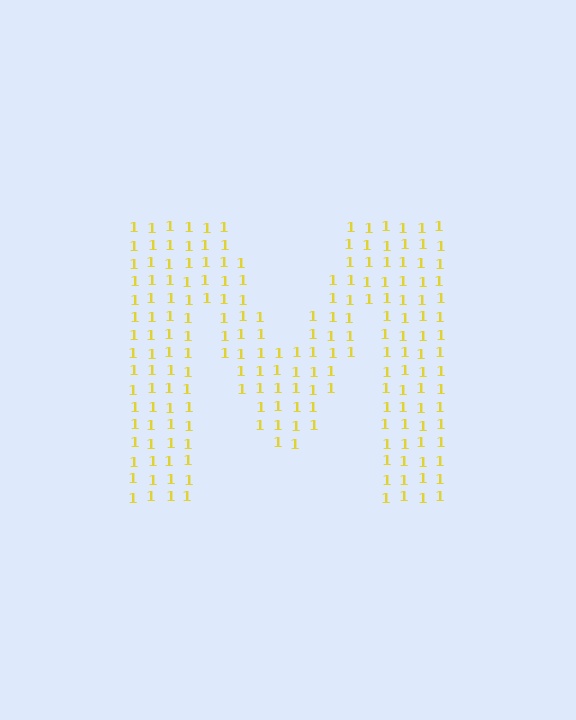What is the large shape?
The large shape is the letter M.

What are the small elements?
The small elements are digit 1's.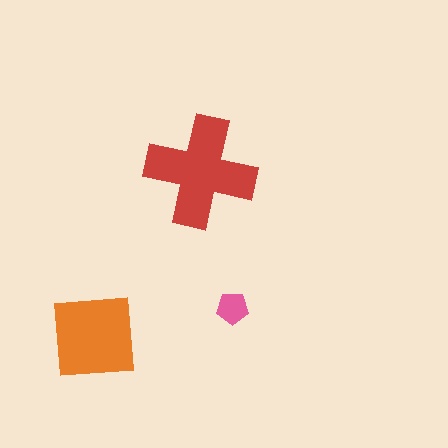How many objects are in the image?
There are 3 objects in the image.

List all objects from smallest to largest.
The pink pentagon, the orange square, the red cross.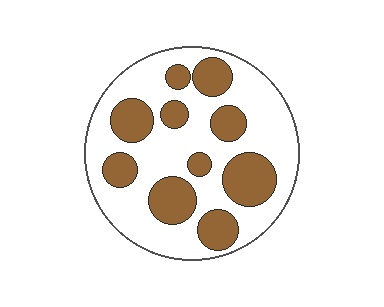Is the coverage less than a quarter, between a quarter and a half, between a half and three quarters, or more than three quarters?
Between a quarter and a half.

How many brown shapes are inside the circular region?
10.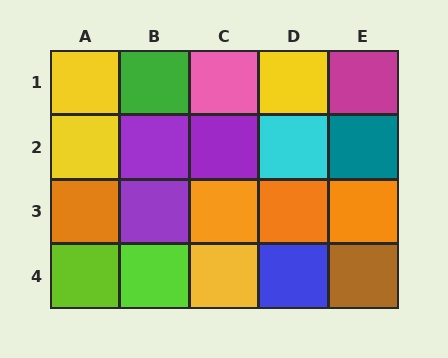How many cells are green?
1 cell is green.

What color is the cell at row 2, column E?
Teal.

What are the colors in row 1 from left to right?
Yellow, green, pink, yellow, magenta.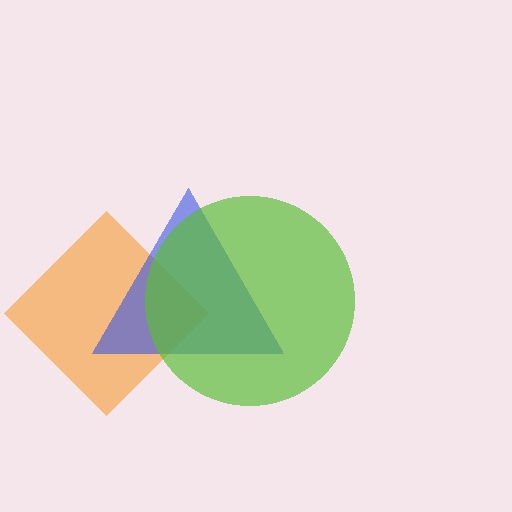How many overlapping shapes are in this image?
There are 3 overlapping shapes in the image.